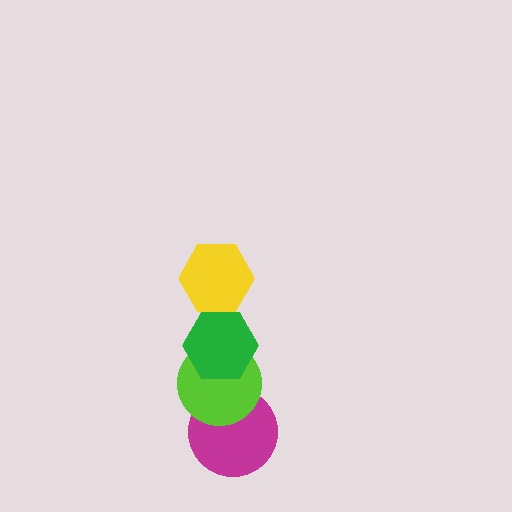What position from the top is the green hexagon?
The green hexagon is 2nd from the top.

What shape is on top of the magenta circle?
The lime circle is on top of the magenta circle.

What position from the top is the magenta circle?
The magenta circle is 4th from the top.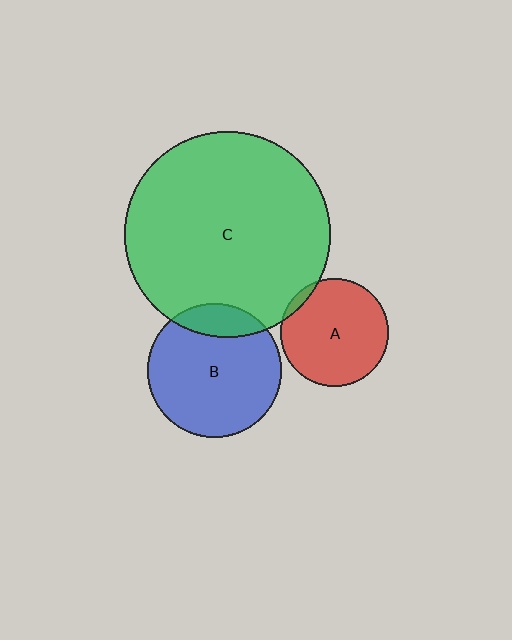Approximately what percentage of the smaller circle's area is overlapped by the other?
Approximately 15%.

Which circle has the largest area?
Circle C (green).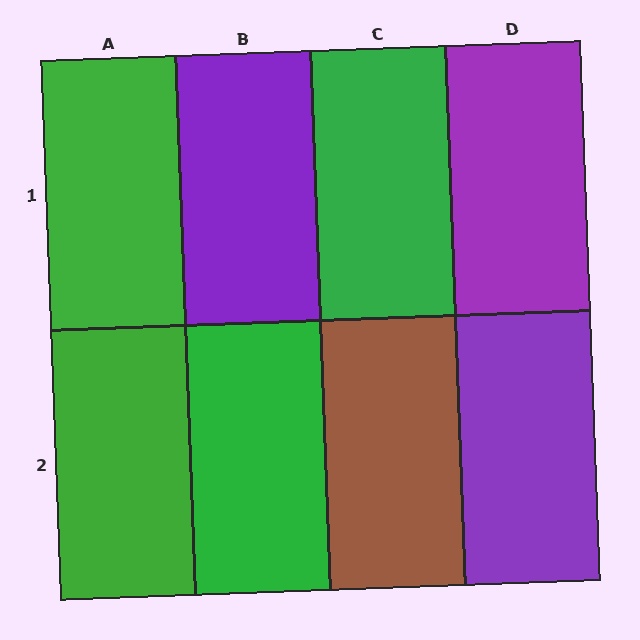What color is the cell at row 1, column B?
Purple.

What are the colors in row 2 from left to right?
Green, green, brown, purple.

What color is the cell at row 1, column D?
Purple.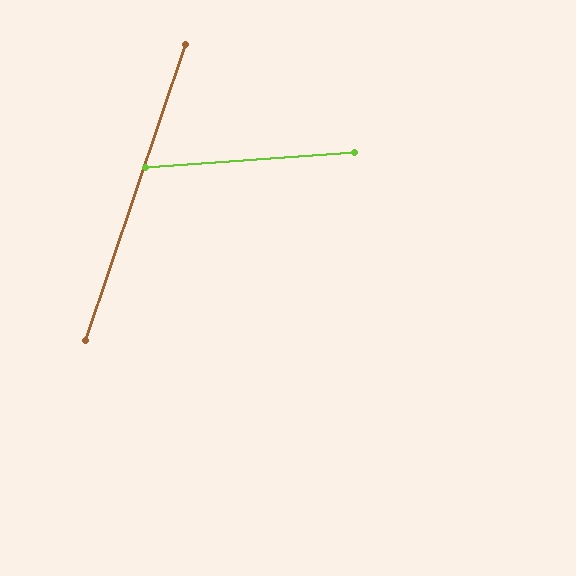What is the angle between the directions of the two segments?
Approximately 68 degrees.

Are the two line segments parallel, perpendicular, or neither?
Neither parallel nor perpendicular — they differ by about 68°.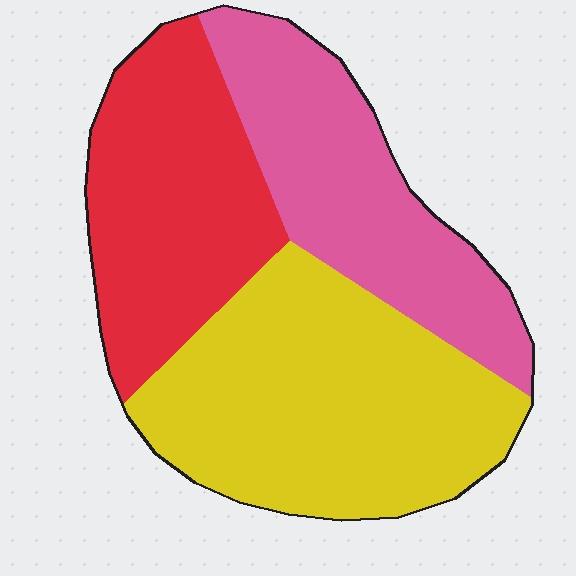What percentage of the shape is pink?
Pink covers around 30% of the shape.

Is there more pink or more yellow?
Yellow.